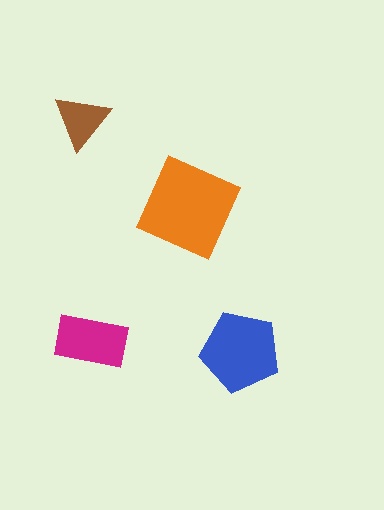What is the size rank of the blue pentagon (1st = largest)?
2nd.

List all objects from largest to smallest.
The orange square, the blue pentagon, the magenta rectangle, the brown triangle.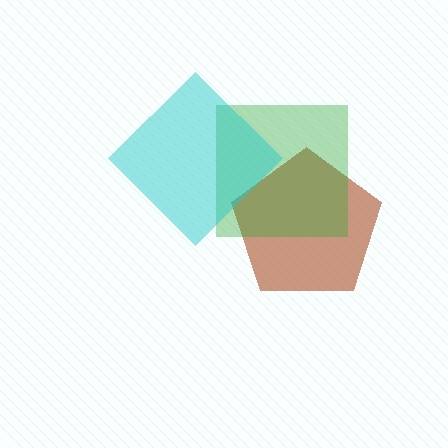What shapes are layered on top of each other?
The layered shapes are: a brown pentagon, a green square, a cyan diamond.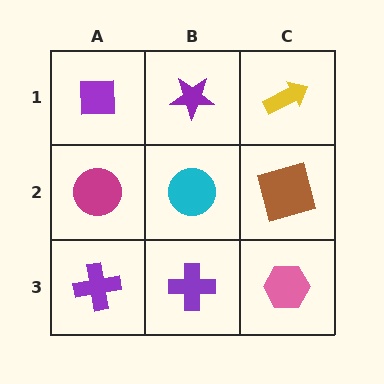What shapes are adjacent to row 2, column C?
A yellow arrow (row 1, column C), a pink hexagon (row 3, column C), a cyan circle (row 2, column B).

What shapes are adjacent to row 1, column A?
A magenta circle (row 2, column A), a purple star (row 1, column B).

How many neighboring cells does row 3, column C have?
2.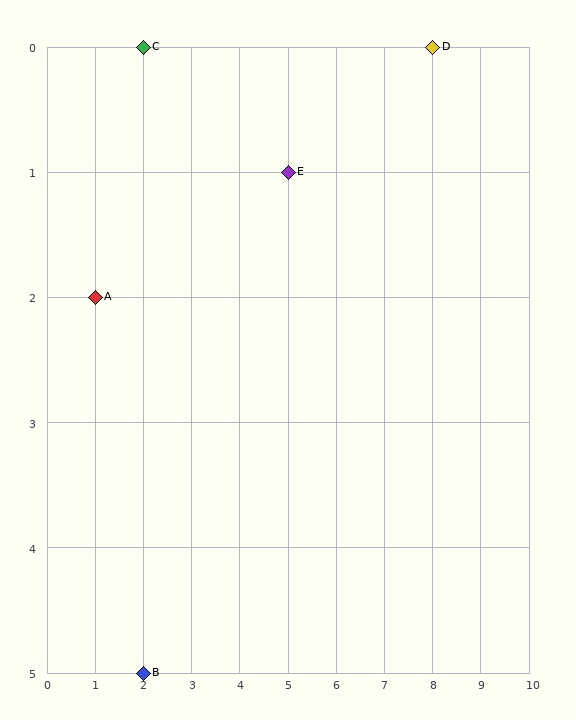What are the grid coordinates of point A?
Point A is at grid coordinates (1, 2).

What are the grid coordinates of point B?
Point B is at grid coordinates (2, 5).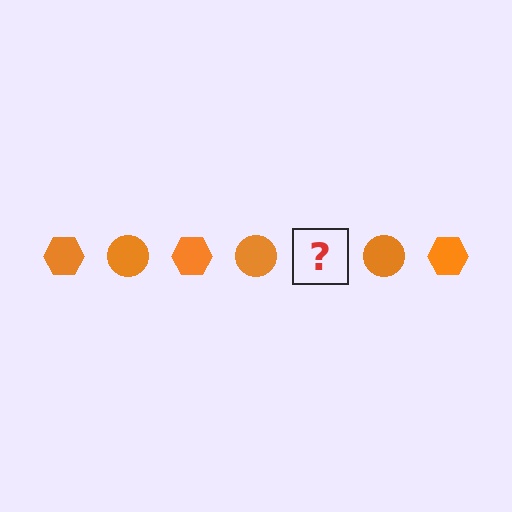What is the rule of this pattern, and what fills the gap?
The rule is that the pattern cycles through hexagon, circle shapes in orange. The gap should be filled with an orange hexagon.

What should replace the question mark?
The question mark should be replaced with an orange hexagon.